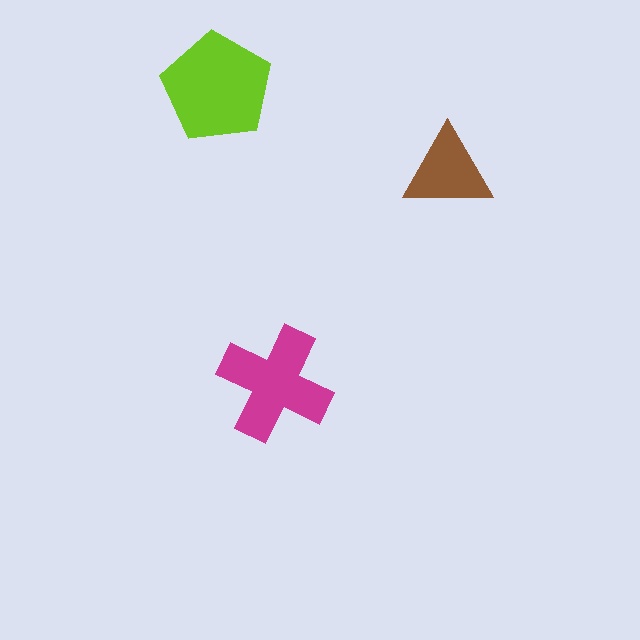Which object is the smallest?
The brown triangle.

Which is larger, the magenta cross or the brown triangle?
The magenta cross.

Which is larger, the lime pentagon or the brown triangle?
The lime pentagon.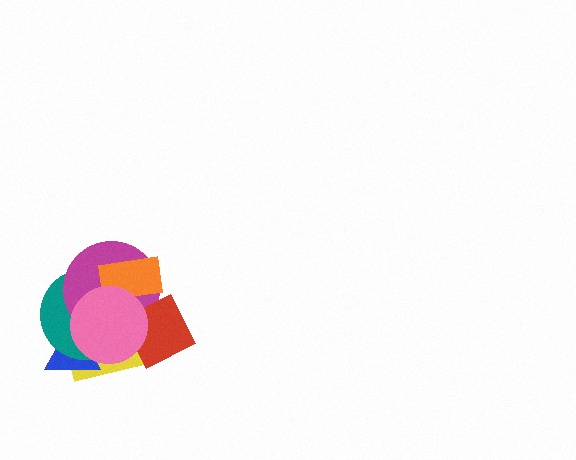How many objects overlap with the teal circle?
5 objects overlap with the teal circle.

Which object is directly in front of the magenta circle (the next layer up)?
The orange rectangle is directly in front of the magenta circle.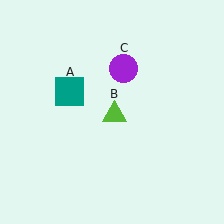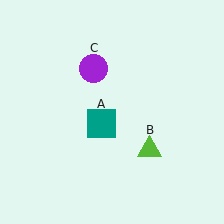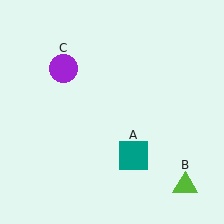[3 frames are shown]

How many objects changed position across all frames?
3 objects changed position: teal square (object A), lime triangle (object B), purple circle (object C).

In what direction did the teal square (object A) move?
The teal square (object A) moved down and to the right.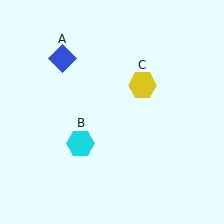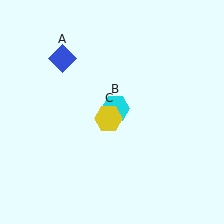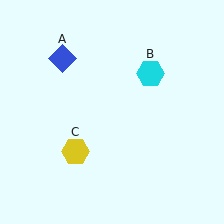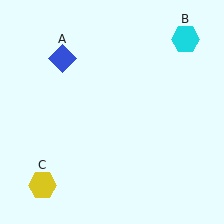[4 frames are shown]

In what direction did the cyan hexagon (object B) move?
The cyan hexagon (object B) moved up and to the right.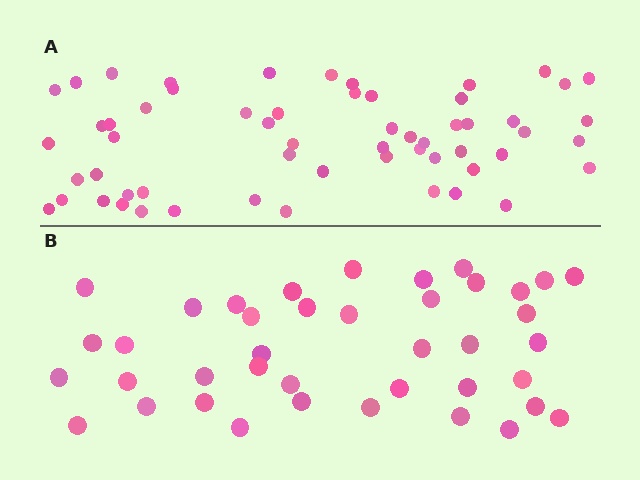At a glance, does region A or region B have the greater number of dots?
Region A (the top region) has more dots.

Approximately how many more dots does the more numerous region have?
Region A has approximately 20 more dots than region B.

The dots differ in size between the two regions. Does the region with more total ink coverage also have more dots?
No. Region B has more total ink coverage because its dots are larger, but region A actually contains more individual dots. Total area can be misleading — the number of items is what matters here.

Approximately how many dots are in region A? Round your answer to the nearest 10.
About 60 dots. (The exact count is 58, which rounds to 60.)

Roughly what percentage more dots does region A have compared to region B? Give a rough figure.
About 45% more.